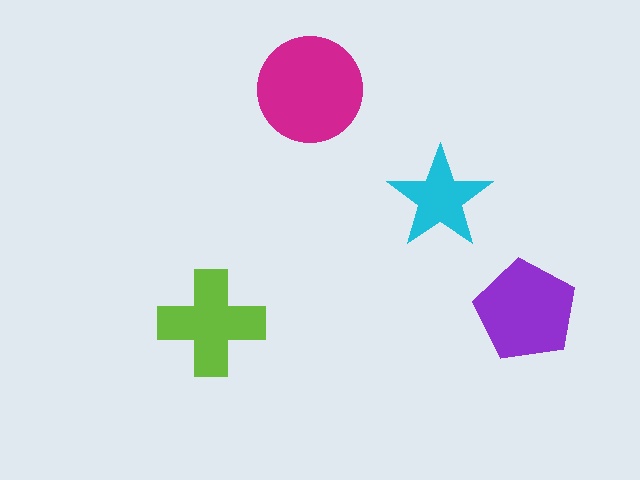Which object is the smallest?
The cyan star.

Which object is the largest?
The magenta circle.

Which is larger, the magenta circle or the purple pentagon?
The magenta circle.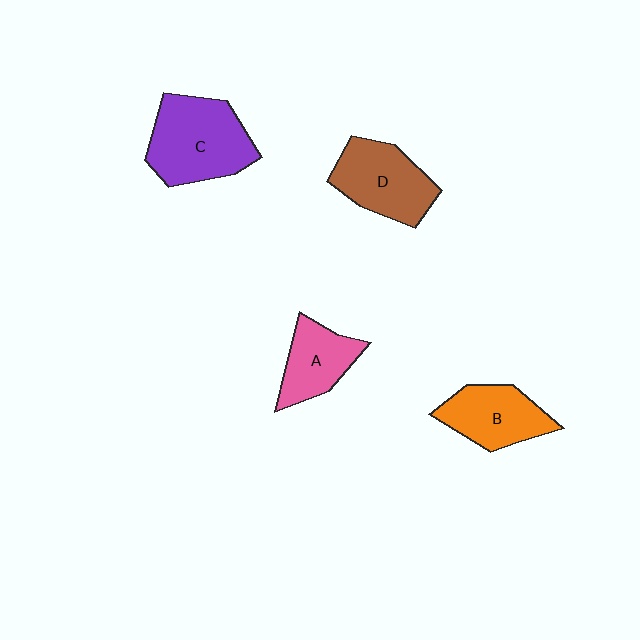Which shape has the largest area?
Shape C (purple).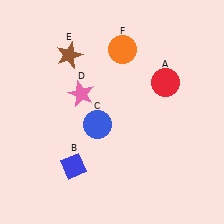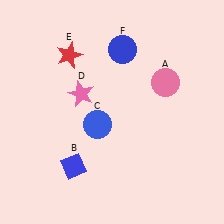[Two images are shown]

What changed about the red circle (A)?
In Image 1, A is red. In Image 2, it changed to pink.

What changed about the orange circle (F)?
In Image 1, F is orange. In Image 2, it changed to blue.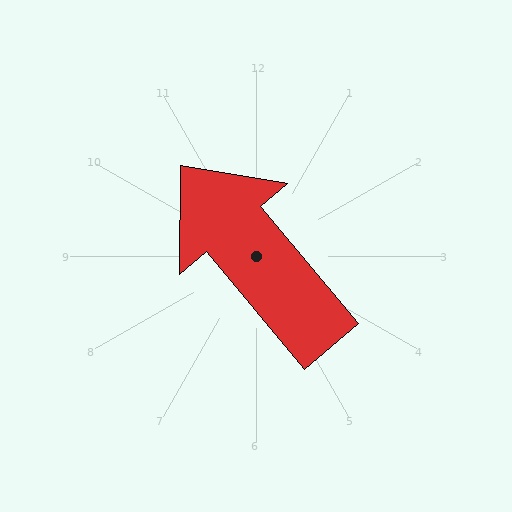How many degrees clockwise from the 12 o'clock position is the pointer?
Approximately 320 degrees.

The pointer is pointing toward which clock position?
Roughly 11 o'clock.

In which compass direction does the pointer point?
Northwest.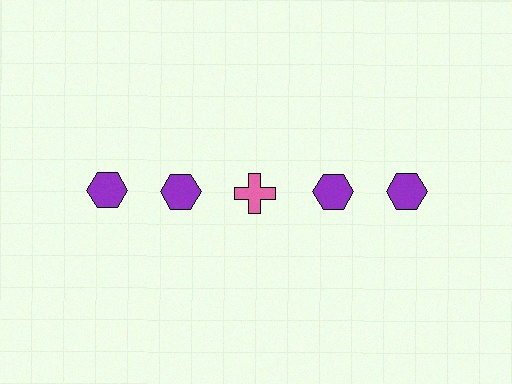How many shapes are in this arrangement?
There are 5 shapes arranged in a grid pattern.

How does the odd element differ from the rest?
It differs in both color (pink instead of purple) and shape (cross instead of hexagon).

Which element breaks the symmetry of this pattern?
The pink cross in the top row, center column breaks the symmetry. All other shapes are purple hexagons.